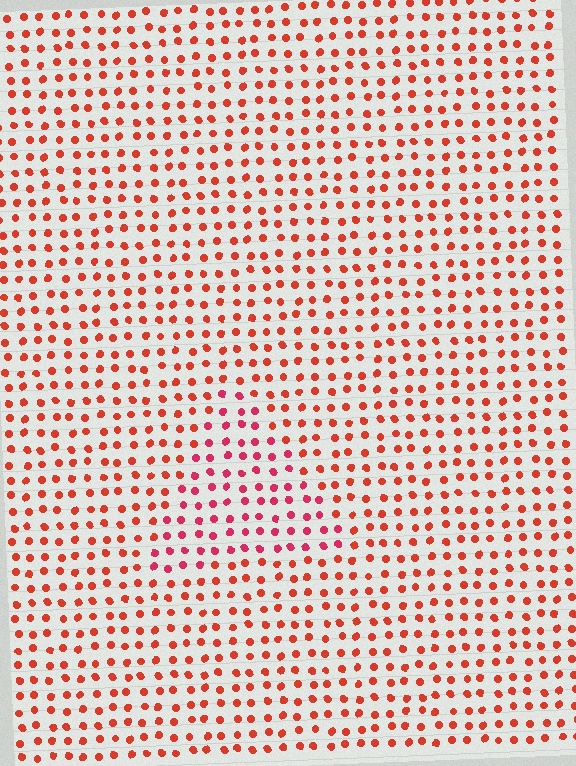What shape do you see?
I see a triangle.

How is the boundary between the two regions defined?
The boundary is defined purely by a slight shift in hue (about 25 degrees). Spacing, size, and orientation are identical on both sides.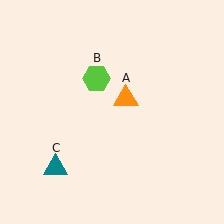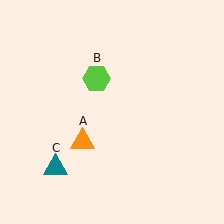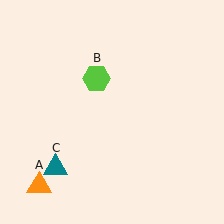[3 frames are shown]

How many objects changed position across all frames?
1 object changed position: orange triangle (object A).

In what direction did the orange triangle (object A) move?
The orange triangle (object A) moved down and to the left.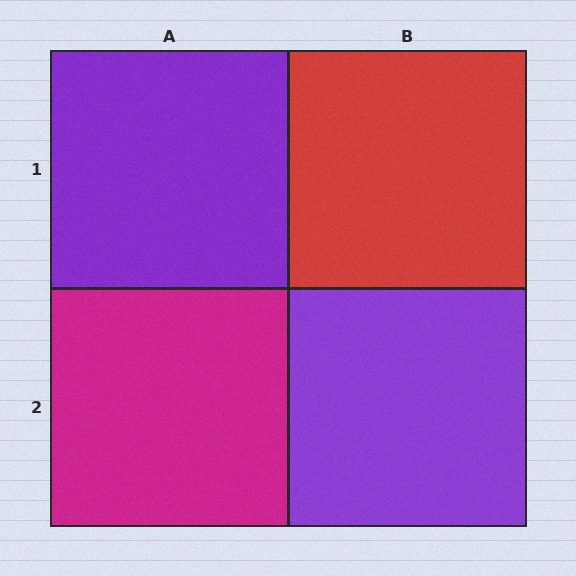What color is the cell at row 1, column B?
Red.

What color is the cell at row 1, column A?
Purple.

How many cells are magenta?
1 cell is magenta.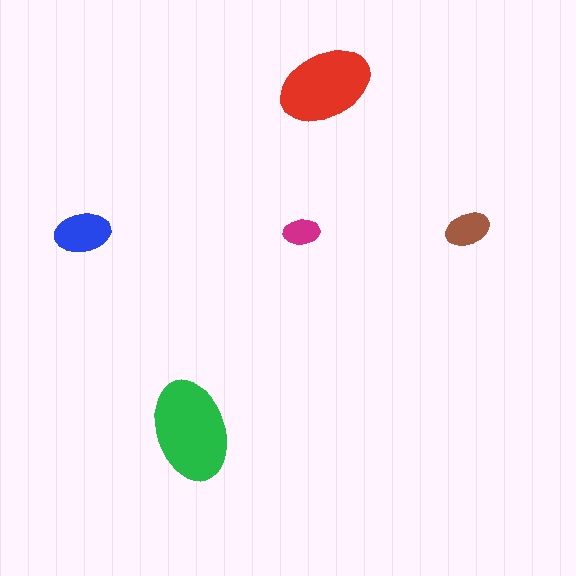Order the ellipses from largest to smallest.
the green one, the red one, the blue one, the brown one, the magenta one.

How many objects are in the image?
There are 5 objects in the image.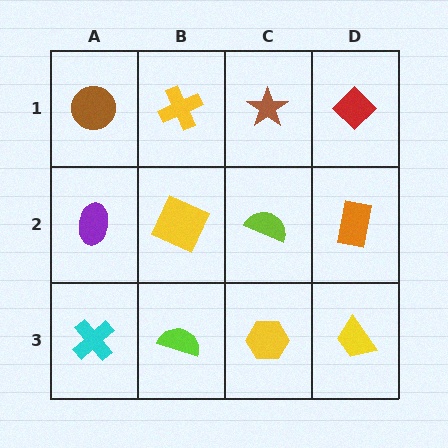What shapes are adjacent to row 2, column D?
A red diamond (row 1, column D), a yellow trapezoid (row 3, column D), a lime semicircle (row 2, column C).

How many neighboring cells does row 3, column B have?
3.